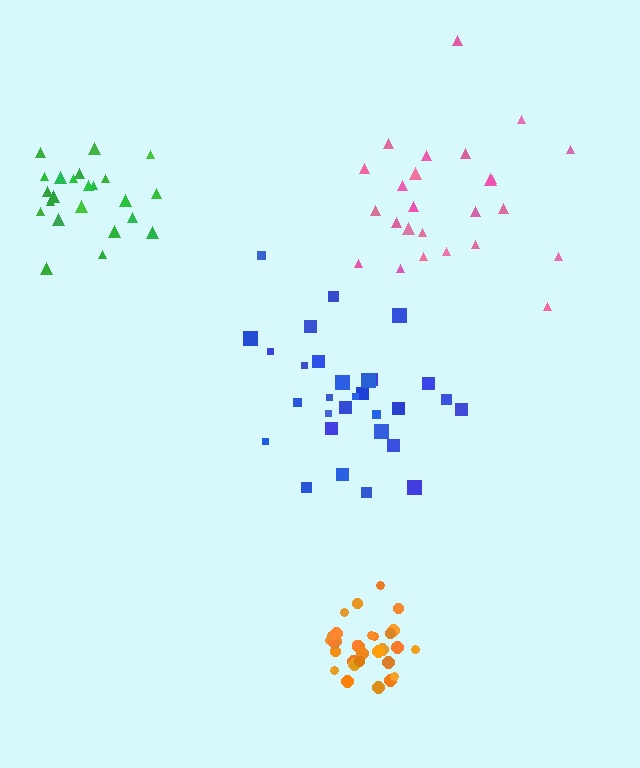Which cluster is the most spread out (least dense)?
Pink.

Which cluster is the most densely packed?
Orange.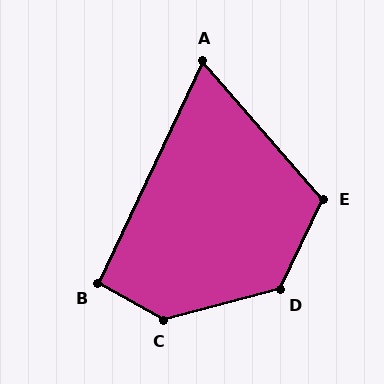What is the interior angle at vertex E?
Approximately 113 degrees (obtuse).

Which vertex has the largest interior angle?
C, at approximately 136 degrees.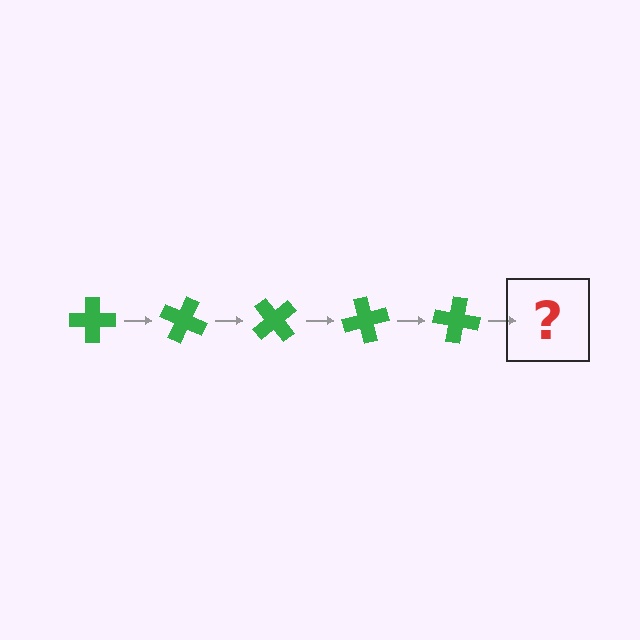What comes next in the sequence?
The next element should be a green cross rotated 125 degrees.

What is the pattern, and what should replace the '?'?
The pattern is that the cross rotates 25 degrees each step. The '?' should be a green cross rotated 125 degrees.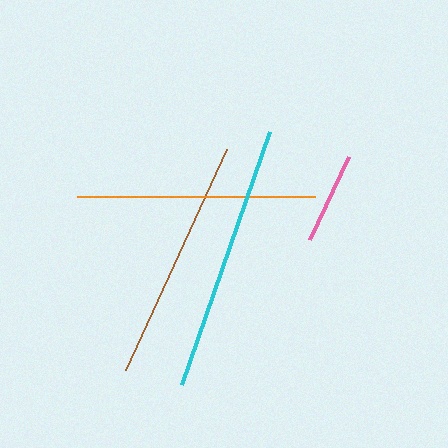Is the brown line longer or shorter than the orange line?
The brown line is longer than the orange line.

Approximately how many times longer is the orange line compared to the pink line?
The orange line is approximately 2.6 times the length of the pink line.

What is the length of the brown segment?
The brown segment is approximately 243 pixels long.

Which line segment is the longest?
The cyan line is the longest at approximately 268 pixels.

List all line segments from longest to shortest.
From longest to shortest: cyan, brown, orange, pink.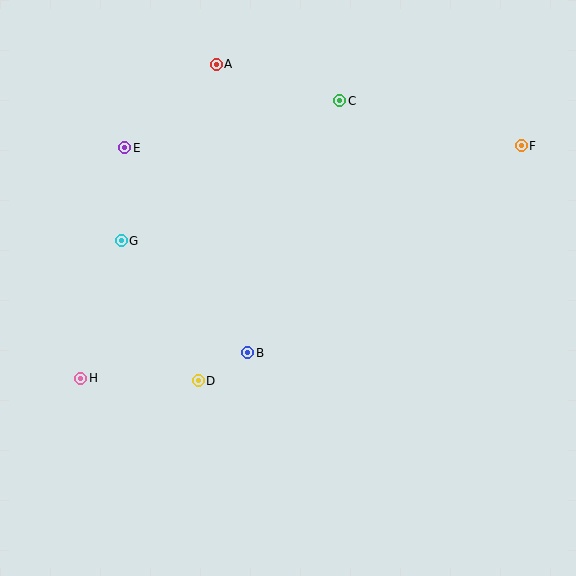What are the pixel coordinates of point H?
Point H is at (81, 378).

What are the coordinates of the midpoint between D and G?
The midpoint between D and G is at (160, 311).